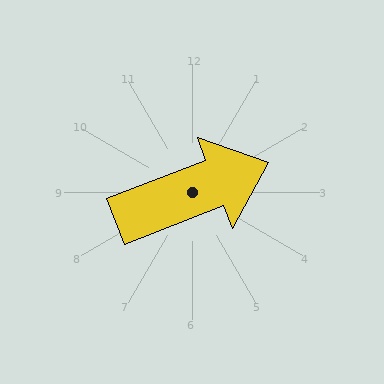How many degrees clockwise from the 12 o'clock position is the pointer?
Approximately 69 degrees.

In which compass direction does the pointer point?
East.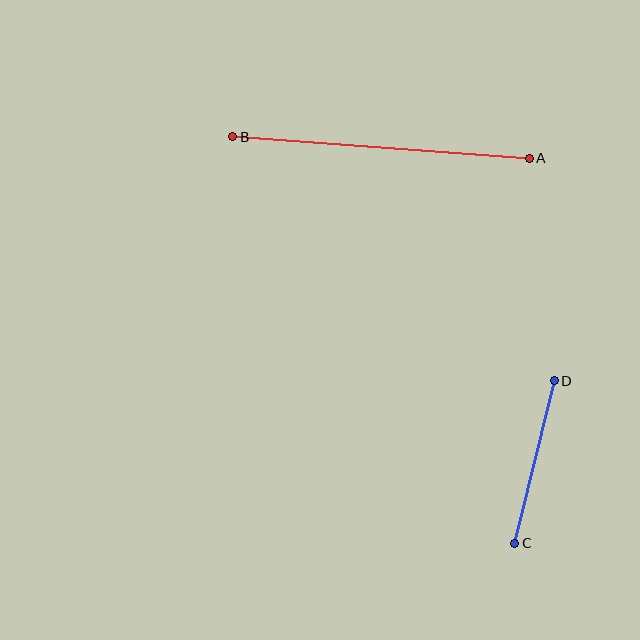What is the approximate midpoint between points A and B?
The midpoint is at approximately (381, 148) pixels.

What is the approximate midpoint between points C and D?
The midpoint is at approximately (535, 462) pixels.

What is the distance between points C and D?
The distance is approximately 167 pixels.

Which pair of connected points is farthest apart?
Points A and B are farthest apart.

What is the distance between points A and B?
The distance is approximately 297 pixels.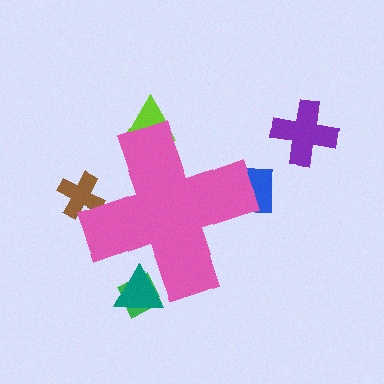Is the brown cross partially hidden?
Yes, the brown cross is partially hidden behind the pink cross.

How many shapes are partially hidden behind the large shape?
5 shapes are partially hidden.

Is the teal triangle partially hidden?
Yes, the teal triangle is partially hidden behind the pink cross.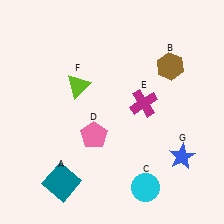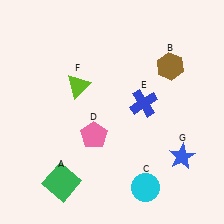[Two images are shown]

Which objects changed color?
A changed from teal to green. E changed from magenta to blue.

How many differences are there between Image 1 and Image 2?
There are 2 differences between the two images.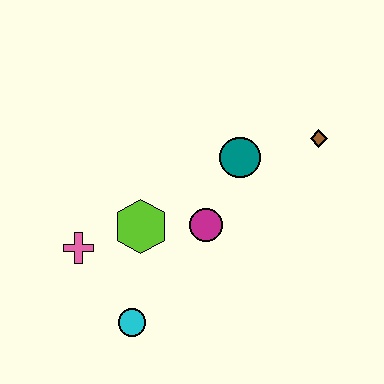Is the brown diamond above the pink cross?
Yes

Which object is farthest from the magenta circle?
The brown diamond is farthest from the magenta circle.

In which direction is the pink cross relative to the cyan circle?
The pink cross is above the cyan circle.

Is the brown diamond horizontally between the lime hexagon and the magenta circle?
No